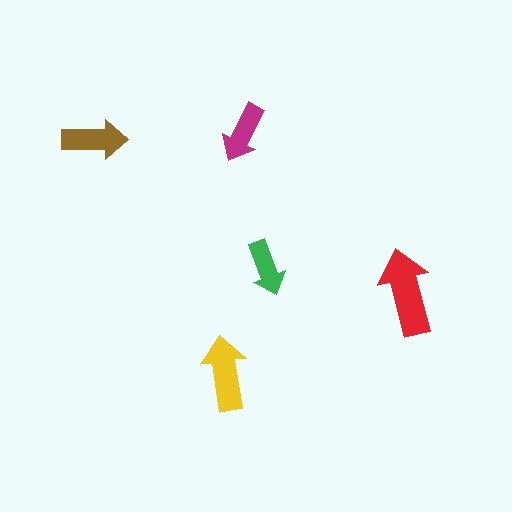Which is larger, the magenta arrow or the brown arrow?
The brown one.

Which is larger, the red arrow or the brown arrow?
The red one.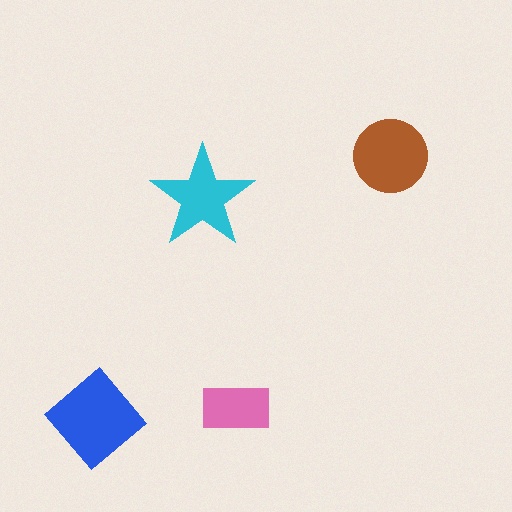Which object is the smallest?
The pink rectangle.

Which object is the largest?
The blue diamond.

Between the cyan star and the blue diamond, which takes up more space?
The blue diamond.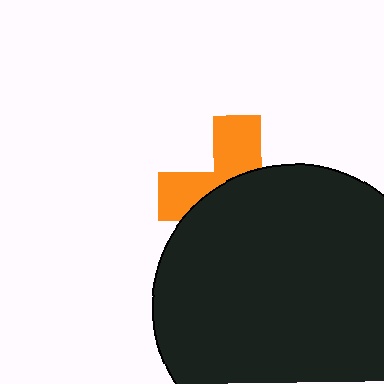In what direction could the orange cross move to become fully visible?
The orange cross could move up. That would shift it out from behind the black circle entirely.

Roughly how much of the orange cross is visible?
A small part of it is visible (roughly 39%).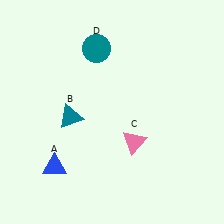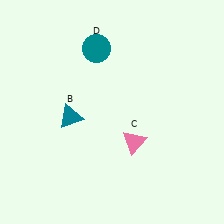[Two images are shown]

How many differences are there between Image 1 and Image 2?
There is 1 difference between the two images.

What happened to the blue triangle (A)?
The blue triangle (A) was removed in Image 2. It was in the bottom-left area of Image 1.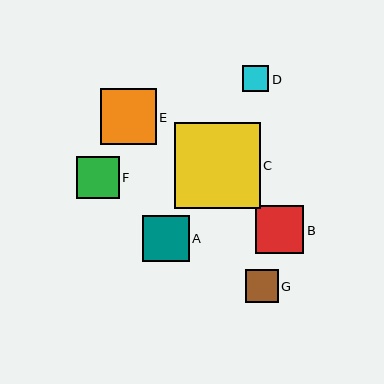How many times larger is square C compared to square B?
Square C is approximately 1.8 times the size of square B.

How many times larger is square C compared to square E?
Square C is approximately 1.5 times the size of square E.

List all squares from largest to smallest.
From largest to smallest: C, E, B, A, F, G, D.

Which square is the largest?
Square C is the largest with a size of approximately 85 pixels.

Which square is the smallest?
Square D is the smallest with a size of approximately 26 pixels.